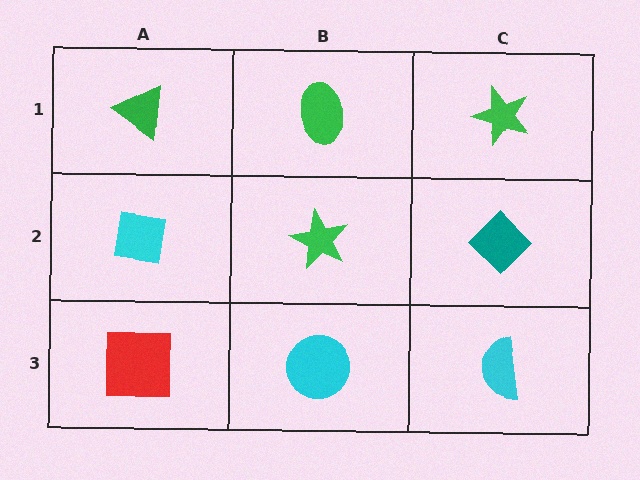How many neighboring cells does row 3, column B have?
3.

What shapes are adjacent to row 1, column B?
A green star (row 2, column B), a green triangle (row 1, column A), a green star (row 1, column C).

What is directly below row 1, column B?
A green star.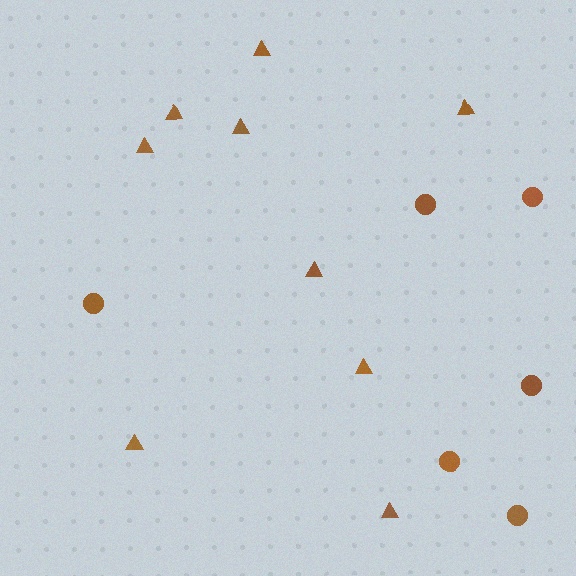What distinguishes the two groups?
There are 2 groups: one group of circles (6) and one group of triangles (9).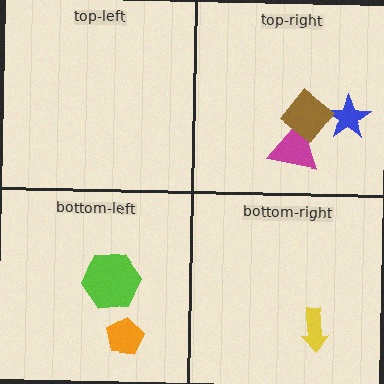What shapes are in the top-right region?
The magenta triangle, the blue star, the brown diamond.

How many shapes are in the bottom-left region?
2.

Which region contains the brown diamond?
The top-right region.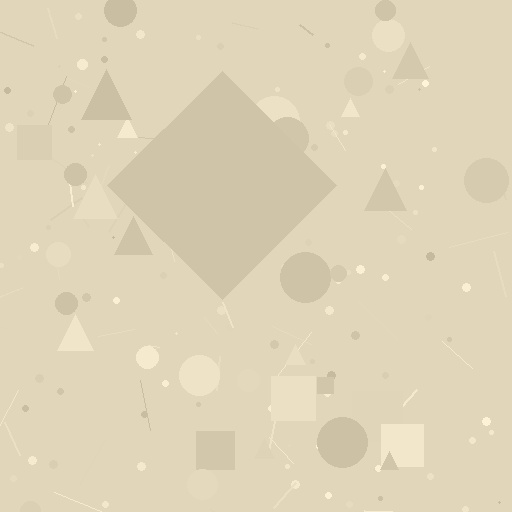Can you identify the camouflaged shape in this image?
The camouflaged shape is a diamond.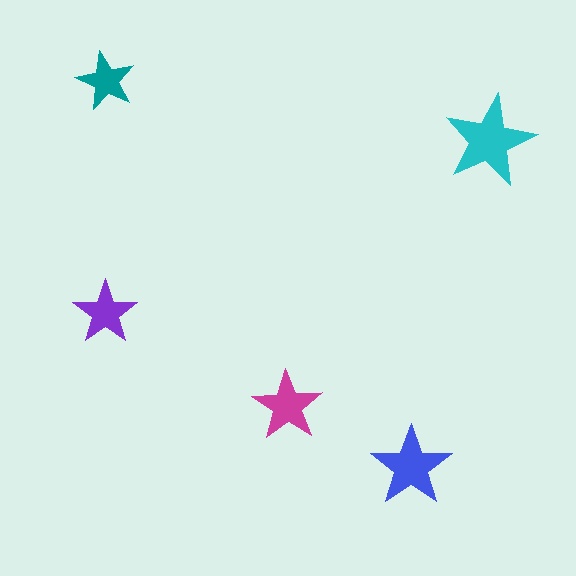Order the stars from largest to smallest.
the cyan one, the blue one, the magenta one, the purple one, the teal one.